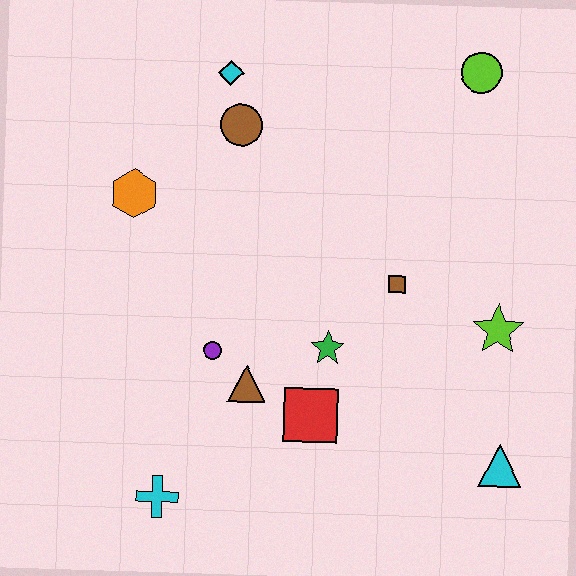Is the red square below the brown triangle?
Yes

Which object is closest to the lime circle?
The brown square is closest to the lime circle.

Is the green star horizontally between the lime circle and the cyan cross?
Yes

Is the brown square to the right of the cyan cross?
Yes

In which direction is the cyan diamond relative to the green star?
The cyan diamond is above the green star.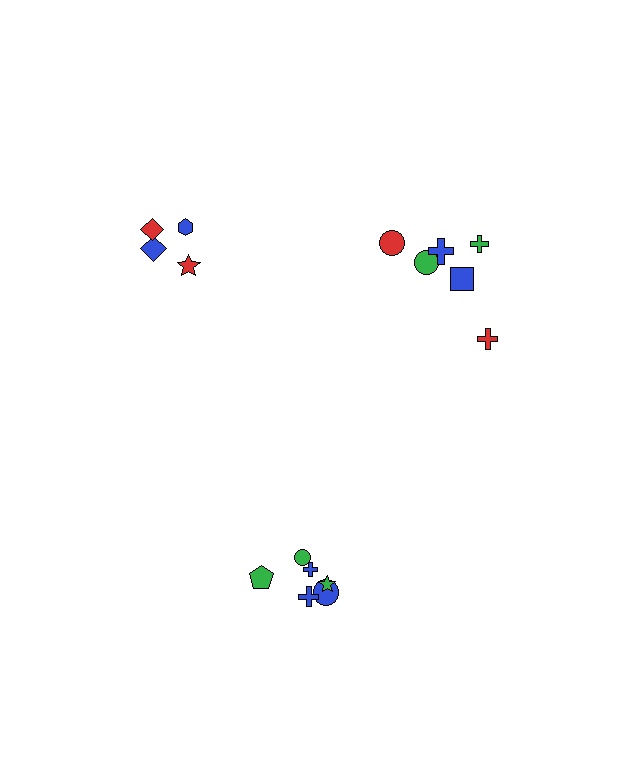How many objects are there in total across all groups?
There are 16 objects.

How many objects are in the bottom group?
There are 6 objects.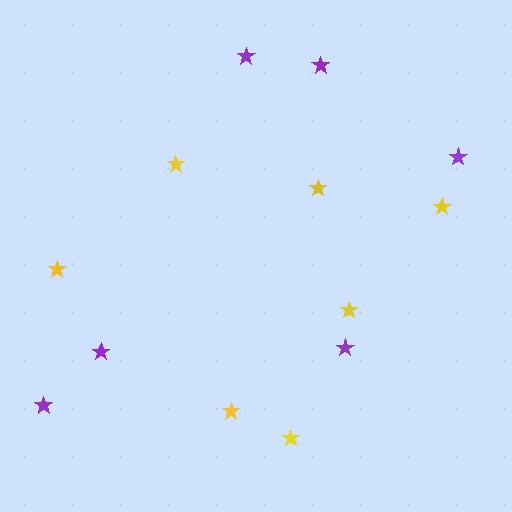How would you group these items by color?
There are 2 groups: one group of yellow stars (7) and one group of purple stars (6).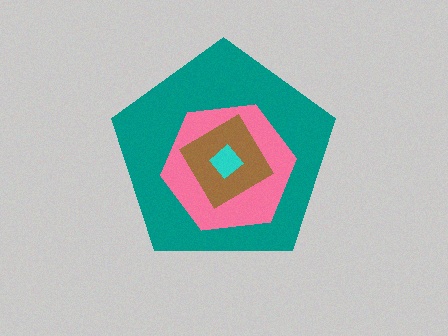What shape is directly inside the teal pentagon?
The pink hexagon.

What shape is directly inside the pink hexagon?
The brown diamond.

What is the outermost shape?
The teal pentagon.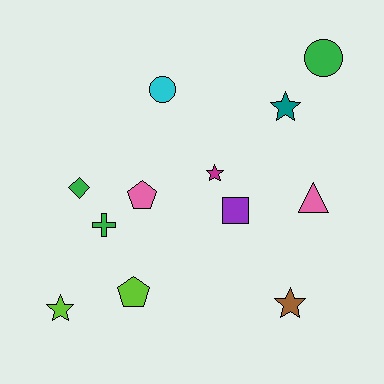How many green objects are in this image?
There are 3 green objects.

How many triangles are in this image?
There is 1 triangle.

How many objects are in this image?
There are 12 objects.